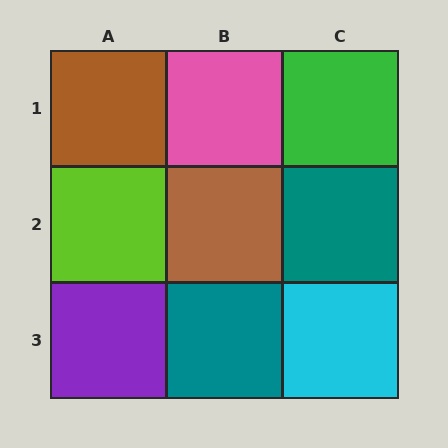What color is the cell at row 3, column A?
Purple.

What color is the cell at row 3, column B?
Teal.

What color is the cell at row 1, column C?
Green.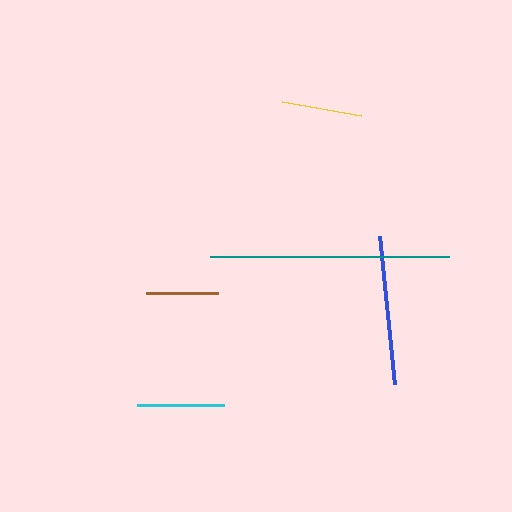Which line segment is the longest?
The teal line is the longest at approximately 239 pixels.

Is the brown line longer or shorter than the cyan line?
The cyan line is longer than the brown line.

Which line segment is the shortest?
The brown line is the shortest at approximately 72 pixels.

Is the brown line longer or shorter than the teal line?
The teal line is longer than the brown line.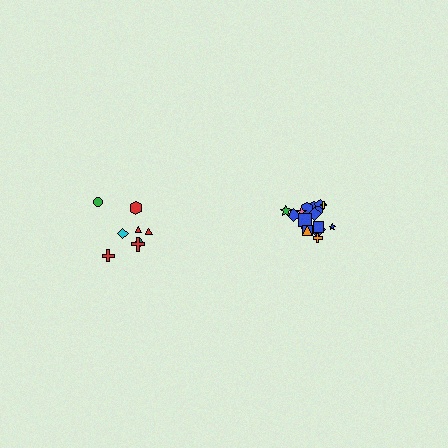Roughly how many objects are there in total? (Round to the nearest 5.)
Roughly 25 objects in total.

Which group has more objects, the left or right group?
The right group.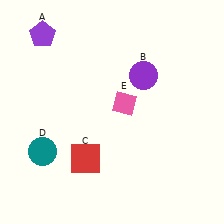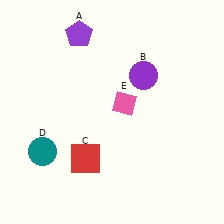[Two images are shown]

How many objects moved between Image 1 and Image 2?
1 object moved between the two images.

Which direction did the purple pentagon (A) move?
The purple pentagon (A) moved right.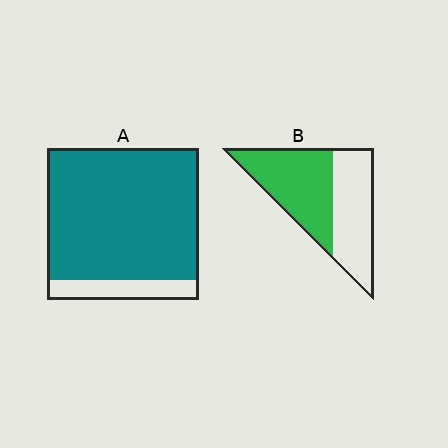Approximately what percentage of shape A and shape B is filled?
A is approximately 85% and B is approximately 55%.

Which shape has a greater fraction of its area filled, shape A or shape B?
Shape A.